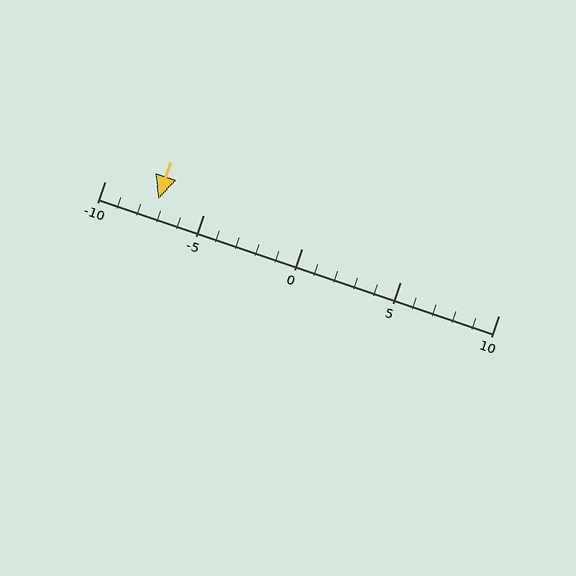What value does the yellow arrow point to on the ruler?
The yellow arrow points to approximately -7.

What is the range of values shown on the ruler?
The ruler shows values from -10 to 10.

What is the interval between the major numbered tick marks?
The major tick marks are spaced 5 units apart.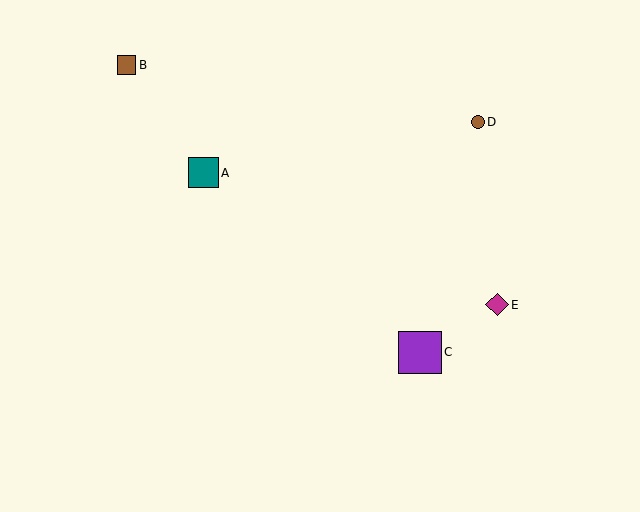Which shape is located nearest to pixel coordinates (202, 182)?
The teal square (labeled A) at (203, 173) is nearest to that location.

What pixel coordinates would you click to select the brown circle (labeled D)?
Click at (478, 122) to select the brown circle D.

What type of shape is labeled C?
Shape C is a purple square.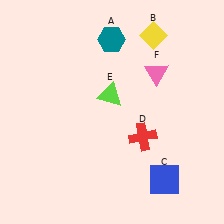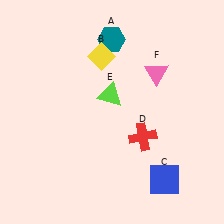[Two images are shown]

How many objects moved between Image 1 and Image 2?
1 object moved between the two images.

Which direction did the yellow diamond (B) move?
The yellow diamond (B) moved left.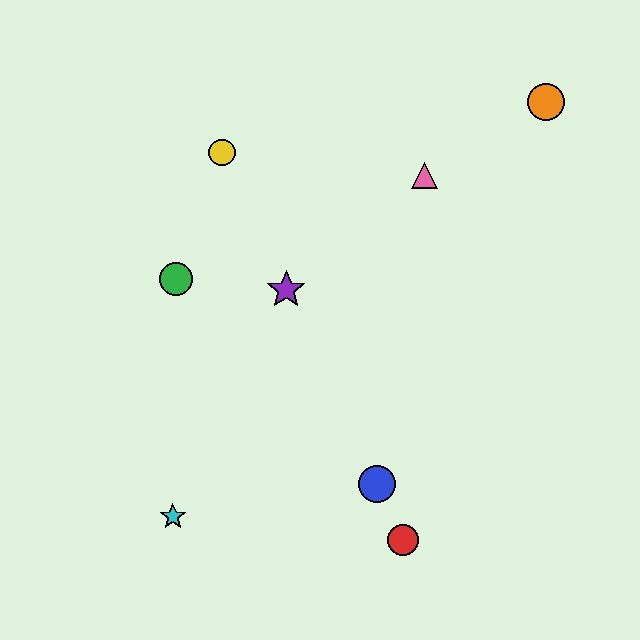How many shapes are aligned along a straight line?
4 shapes (the red circle, the blue circle, the yellow circle, the purple star) are aligned along a straight line.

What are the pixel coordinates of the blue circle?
The blue circle is at (377, 484).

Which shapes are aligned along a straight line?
The red circle, the blue circle, the yellow circle, the purple star are aligned along a straight line.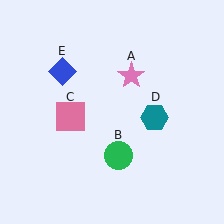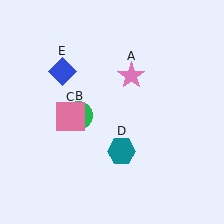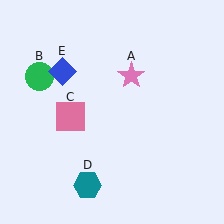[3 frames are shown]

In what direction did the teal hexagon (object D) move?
The teal hexagon (object D) moved down and to the left.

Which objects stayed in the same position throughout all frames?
Pink star (object A) and pink square (object C) and blue diamond (object E) remained stationary.